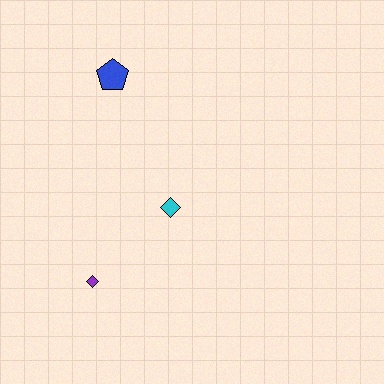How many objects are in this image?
There are 3 objects.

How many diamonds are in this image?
There are 2 diamonds.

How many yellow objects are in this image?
There are no yellow objects.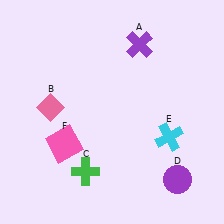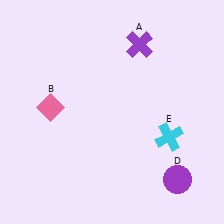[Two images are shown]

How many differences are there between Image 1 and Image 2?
There are 2 differences between the two images.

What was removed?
The pink square (F), the green cross (C) were removed in Image 2.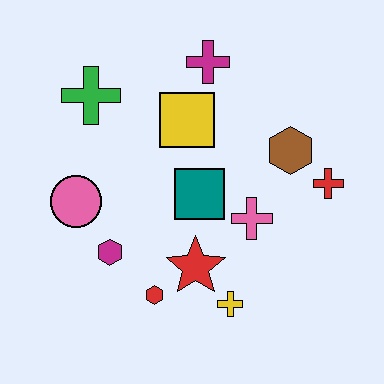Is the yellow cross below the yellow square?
Yes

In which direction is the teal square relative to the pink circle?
The teal square is to the right of the pink circle.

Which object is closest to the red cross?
The brown hexagon is closest to the red cross.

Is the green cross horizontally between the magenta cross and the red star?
No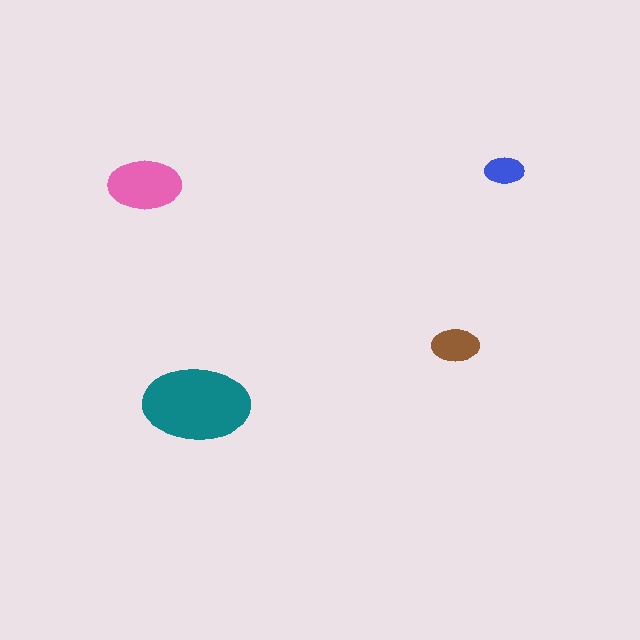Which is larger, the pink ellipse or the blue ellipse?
The pink one.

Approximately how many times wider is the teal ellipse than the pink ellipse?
About 1.5 times wider.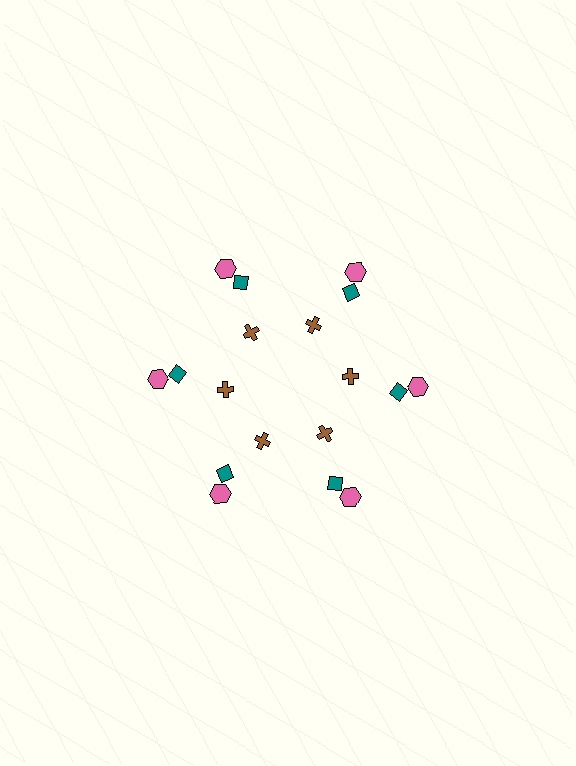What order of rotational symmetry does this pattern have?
This pattern has 6-fold rotational symmetry.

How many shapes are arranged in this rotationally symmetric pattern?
There are 18 shapes, arranged in 6 groups of 3.